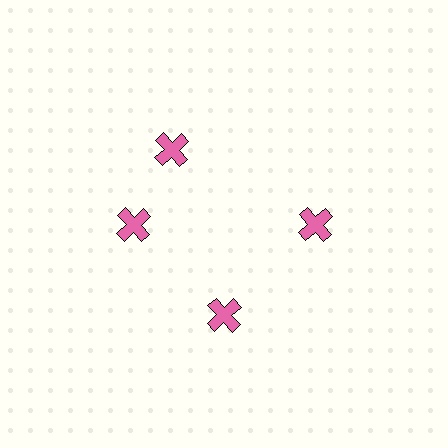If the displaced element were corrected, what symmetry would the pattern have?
It would have 4-fold rotational symmetry — the pattern would map onto itself every 90 degrees.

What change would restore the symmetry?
The symmetry would be restored by rotating it back into even spacing with its neighbors so that all 4 crosses sit at equal angles and equal distance from the center.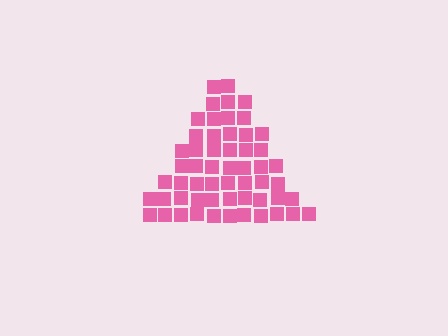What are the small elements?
The small elements are squares.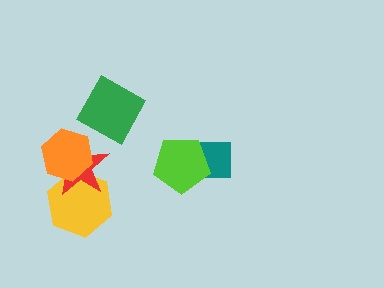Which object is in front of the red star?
The orange hexagon is in front of the red star.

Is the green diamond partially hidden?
No, no other shape covers it.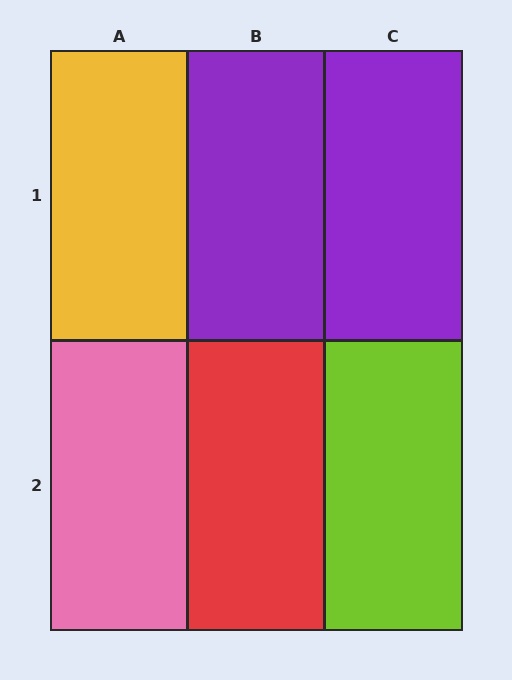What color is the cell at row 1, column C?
Purple.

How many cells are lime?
1 cell is lime.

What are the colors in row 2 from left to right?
Pink, red, lime.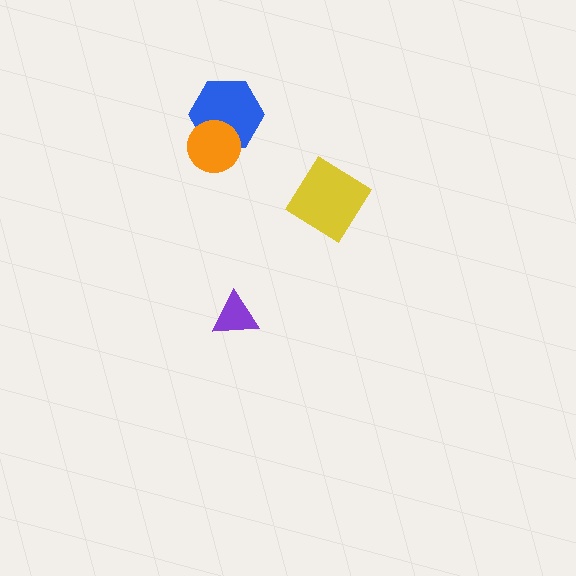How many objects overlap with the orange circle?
1 object overlaps with the orange circle.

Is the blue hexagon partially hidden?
Yes, it is partially covered by another shape.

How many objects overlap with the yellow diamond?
0 objects overlap with the yellow diamond.